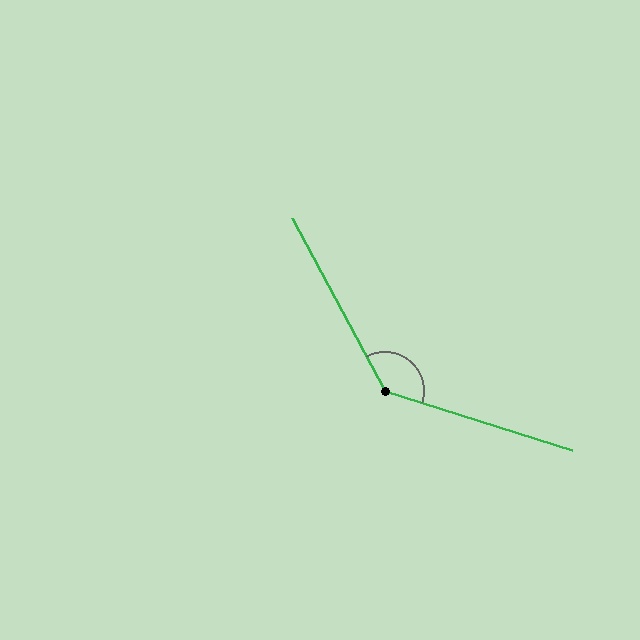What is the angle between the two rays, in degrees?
Approximately 136 degrees.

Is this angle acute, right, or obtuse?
It is obtuse.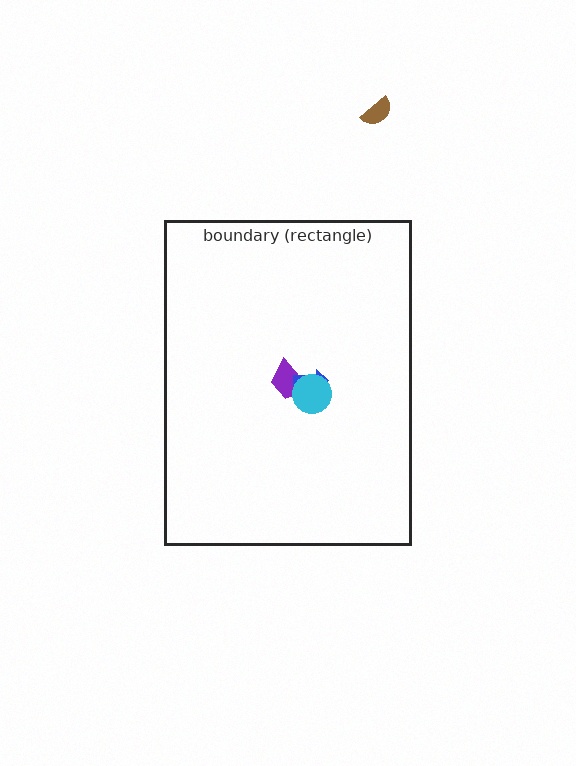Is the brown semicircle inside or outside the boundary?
Outside.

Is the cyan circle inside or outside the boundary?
Inside.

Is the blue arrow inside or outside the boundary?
Inside.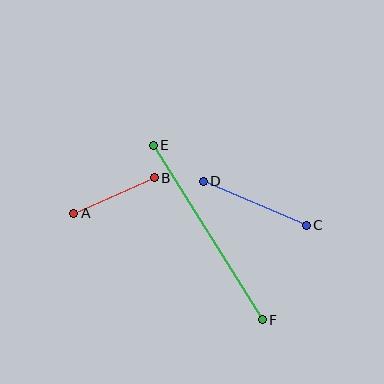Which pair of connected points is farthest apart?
Points E and F are farthest apart.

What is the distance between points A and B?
The distance is approximately 88 pixels.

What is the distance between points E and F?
The distance is approximately 206 pixels.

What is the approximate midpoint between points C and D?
The midpoint is at approximately (255, 203) pixels.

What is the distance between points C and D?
The distance is approximately 112 pixels.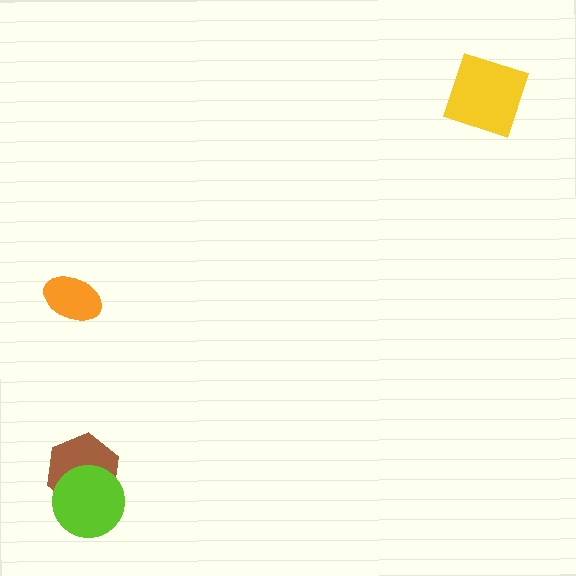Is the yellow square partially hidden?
No, no other shape covers it.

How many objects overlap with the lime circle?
1 object overlaps with the lime circle.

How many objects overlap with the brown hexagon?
1 object overlaps with the brown hexagon.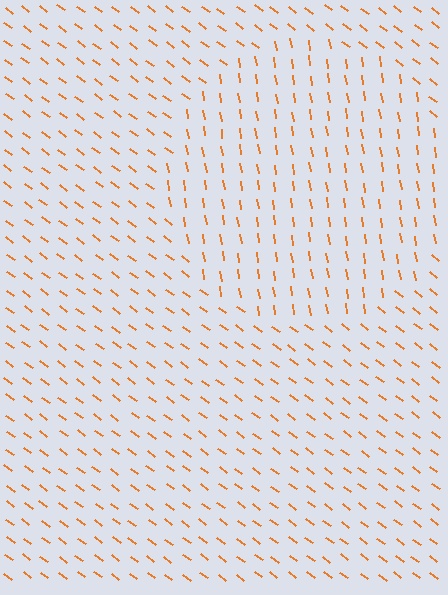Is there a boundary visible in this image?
Yes, there is a texture boundary formed by a change in line orientation.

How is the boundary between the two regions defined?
The boundary is defined purely by a change in line orientation (approximately 45 degrees difference). All lines are the same color and thickness.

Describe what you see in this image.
The image is filled with small orange line segments. A circle region in the image has lines oriented differently from the surrounding lines, creating a visible texture boundary.